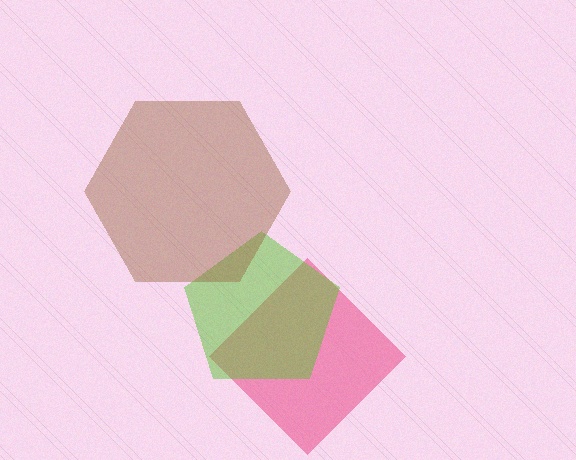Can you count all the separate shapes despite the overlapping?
Yes, there are 3 separate shapes.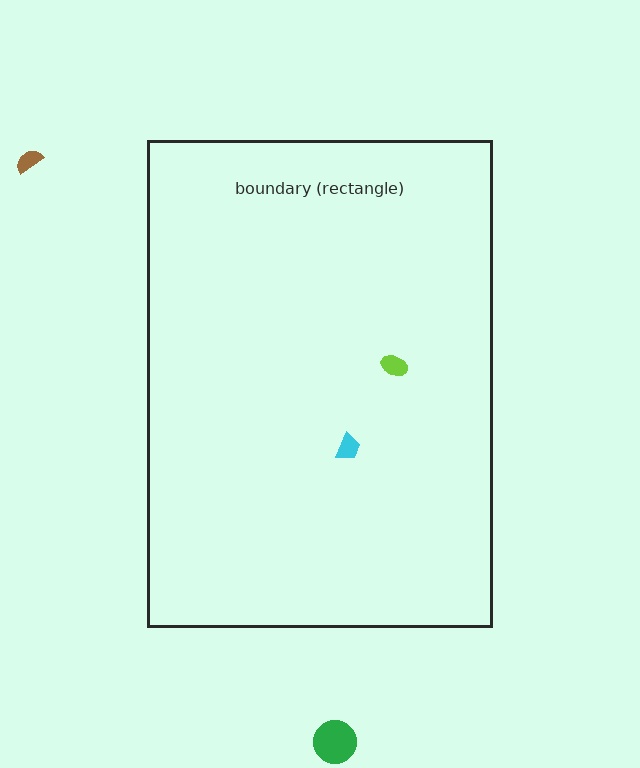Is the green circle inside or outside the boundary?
Outside.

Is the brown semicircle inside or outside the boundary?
Outside.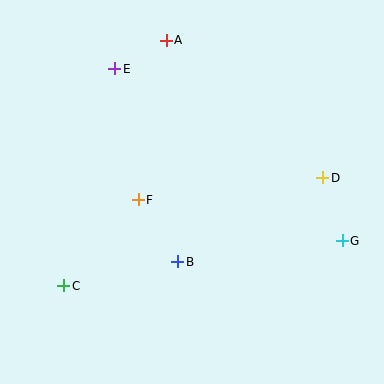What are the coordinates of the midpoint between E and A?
The midpoint between E and A is at (140, 54).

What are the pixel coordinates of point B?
Point B is at (178, 262).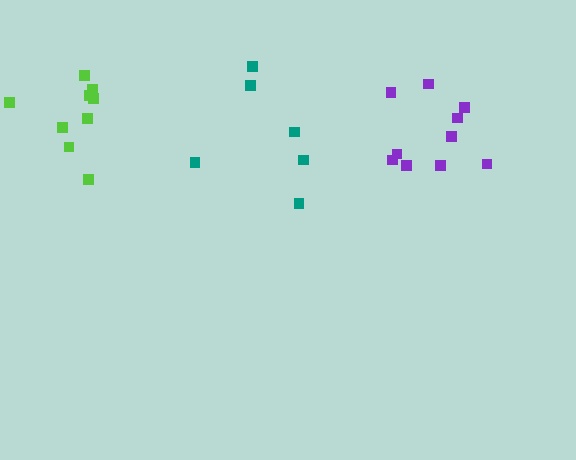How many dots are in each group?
Group 1: 10 dots, Group 2: 6 dots, Group 3: 9 dots (25 total).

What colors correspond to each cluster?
The clusters are colored: purple, teal, lime.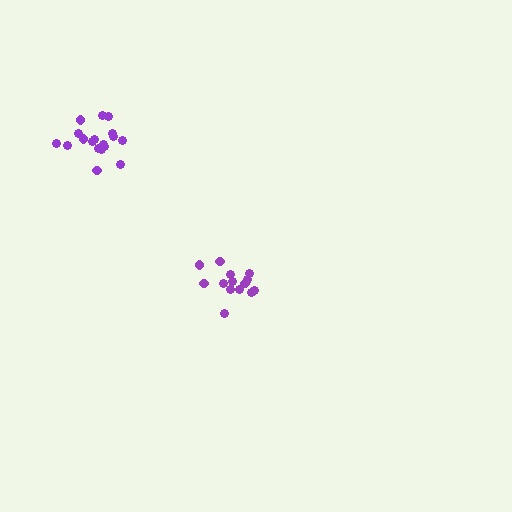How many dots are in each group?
Group 1: 14 dots, Group 2: 18 dots (32 total).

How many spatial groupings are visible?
There are 2 spatial groupings.